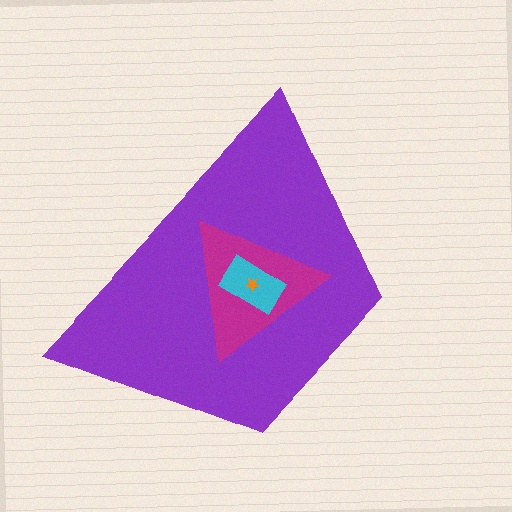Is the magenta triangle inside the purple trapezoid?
Yes.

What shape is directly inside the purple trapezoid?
The magenta triangle.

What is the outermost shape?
The purple trapezoid.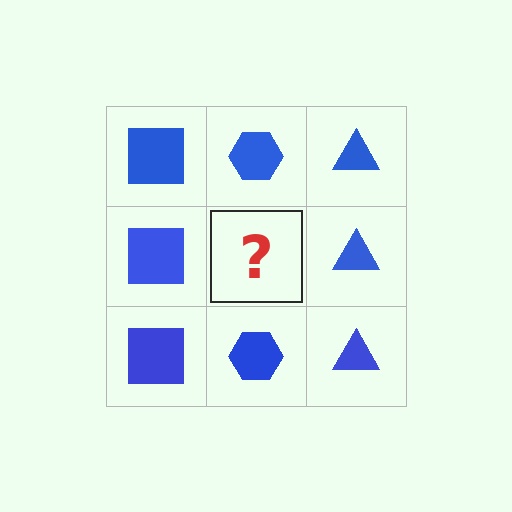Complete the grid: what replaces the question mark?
The question mark should be replaced with a blue hexagon.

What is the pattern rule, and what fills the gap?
The rule is that each column has a consistent shape. The gap should be filled with a blue hexagon.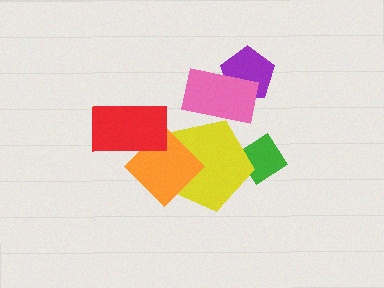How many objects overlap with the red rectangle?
1 object overlaps with the red rectangle.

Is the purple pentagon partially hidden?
Yes, it is partially covered by another shape.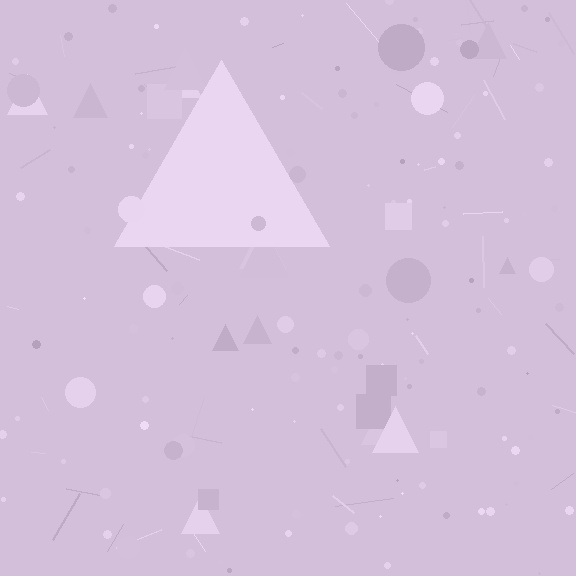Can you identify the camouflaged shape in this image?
The camouflaged shape is a triangle.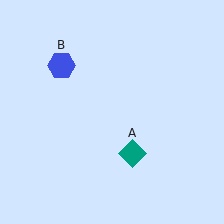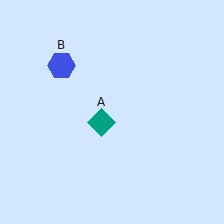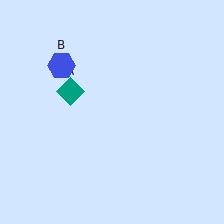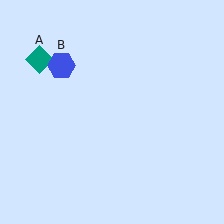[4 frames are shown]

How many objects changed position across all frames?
1 object changed position: teal diamond (object A).